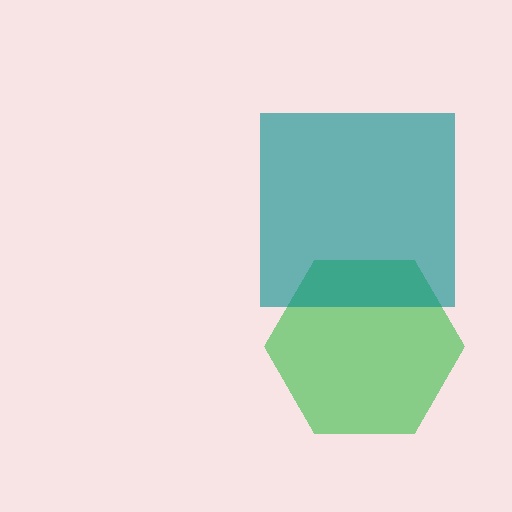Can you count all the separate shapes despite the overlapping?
Yes, there are 2 separate shapes.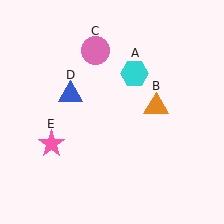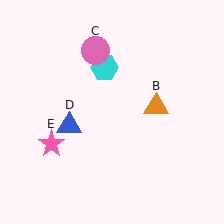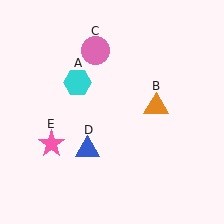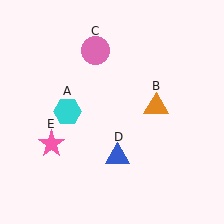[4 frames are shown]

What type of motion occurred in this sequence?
The cyan hexagon (object A), blue triangle (object D) rotated counterclockwise around the center of the scene.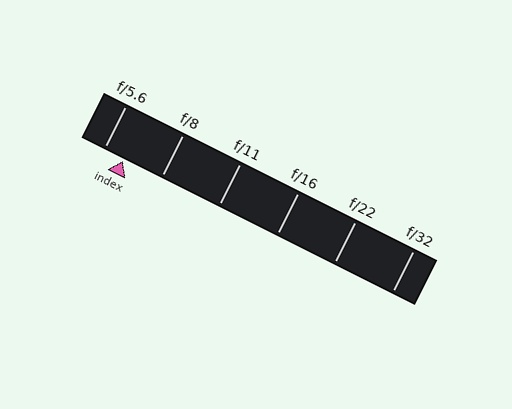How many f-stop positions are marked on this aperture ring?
There are 6 f-stop positions marked.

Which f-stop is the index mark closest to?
The index mark is closest to f/5.6.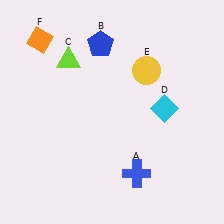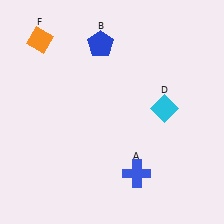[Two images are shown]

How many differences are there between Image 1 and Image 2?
There are 2 differences between the two images.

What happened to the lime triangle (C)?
The lime triangle (C) was removed in Image 2. It was in the top-left area of Image 1.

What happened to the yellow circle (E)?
The yellow circle (E) was removed in Image 2. It was in the top-right area of Image 1.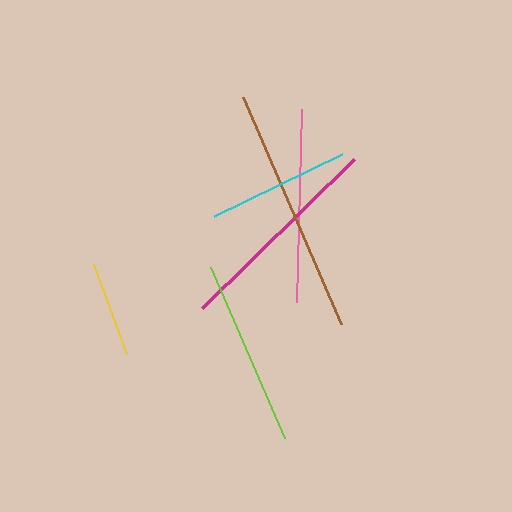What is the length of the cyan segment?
The cyan segment is approximately 142 pixels long.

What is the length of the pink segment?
The pink segment is approximately 193 pixels long.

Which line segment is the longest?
The brown line is the longest at approximately 247 pixels.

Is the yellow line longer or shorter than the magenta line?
The magenta line is longer than the yellow line.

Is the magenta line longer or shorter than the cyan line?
The magenta line is longer than the cyan line.